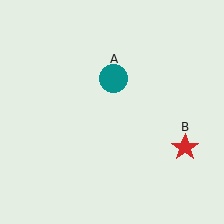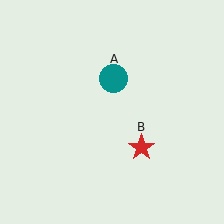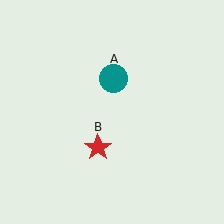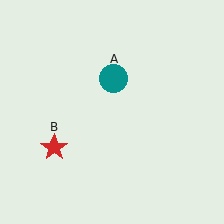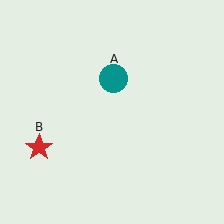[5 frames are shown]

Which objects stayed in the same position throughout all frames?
Teal circle (object A) remained stationary.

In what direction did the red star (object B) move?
The red star (object B) moved left.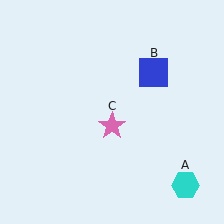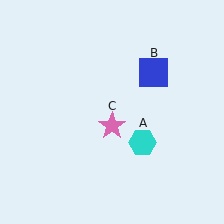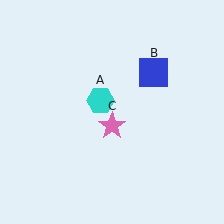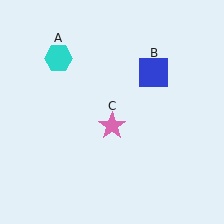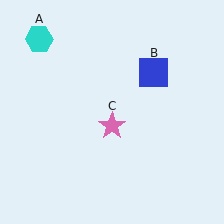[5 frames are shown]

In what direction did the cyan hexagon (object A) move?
The cyan hexagon (object A) moved up and to the left.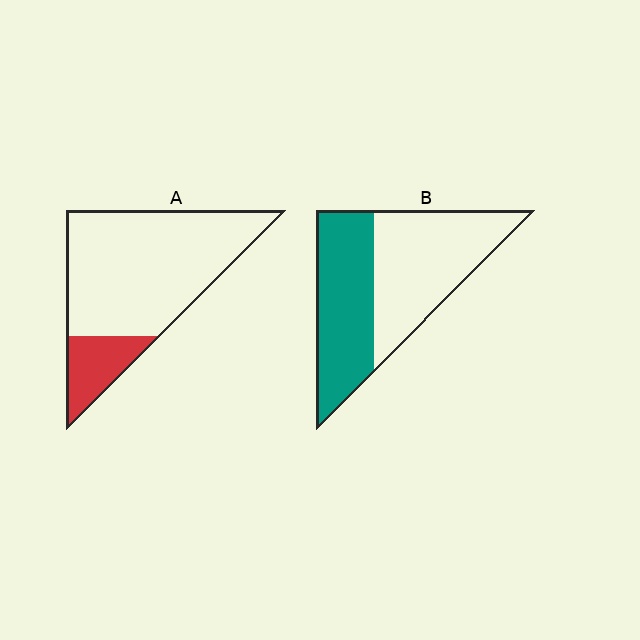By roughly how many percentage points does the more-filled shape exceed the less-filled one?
By roughly 30 percentage points (B over A).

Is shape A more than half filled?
No.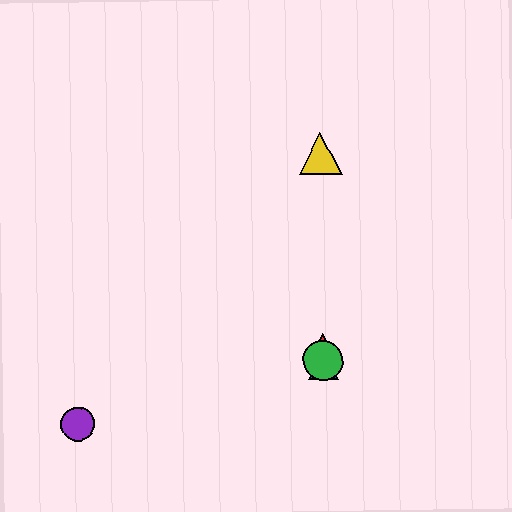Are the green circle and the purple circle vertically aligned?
No, the green circle is at x≈323 and the purple circle is at x≈78.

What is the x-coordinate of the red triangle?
The red triangle is at x≈323.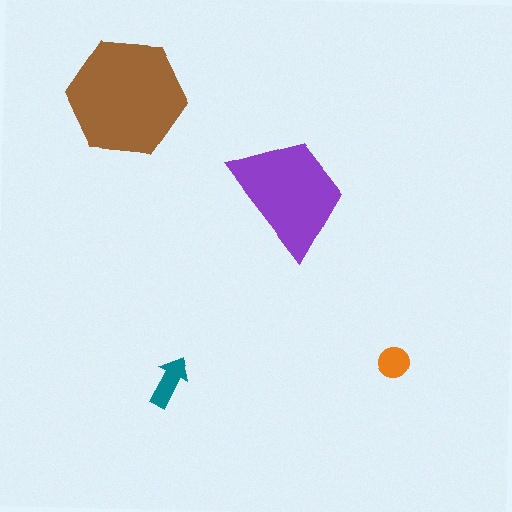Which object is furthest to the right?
The orange circle is rightmost.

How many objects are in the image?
There are 4 objects in the image.